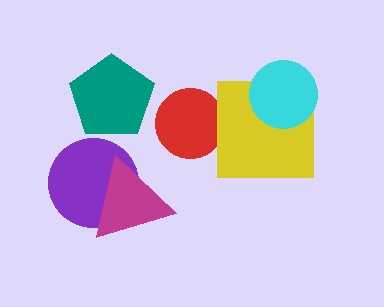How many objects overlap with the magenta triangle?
1 object overlaps with the magenta triangle.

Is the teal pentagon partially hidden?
No, no other shape covers it.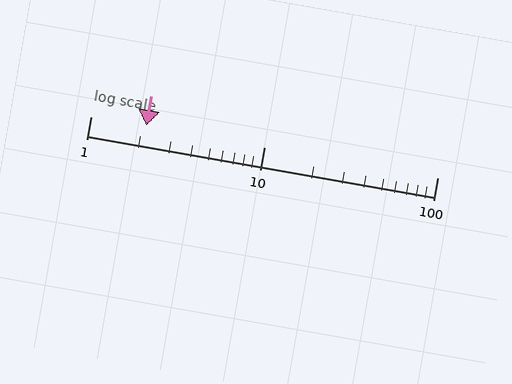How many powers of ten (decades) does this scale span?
The scale spans 2 decades, from 1 to 100.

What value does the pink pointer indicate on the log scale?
The pointer indicates approximately 2.1.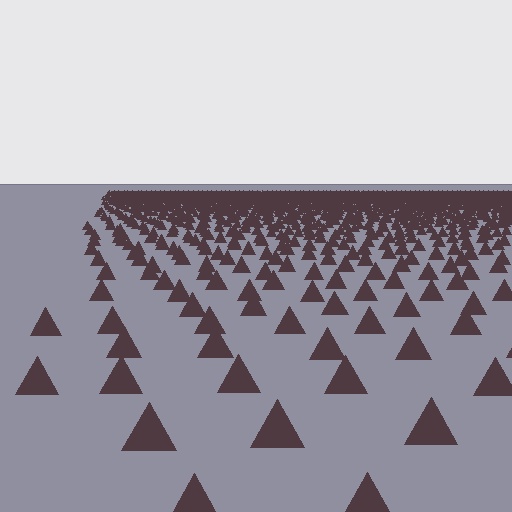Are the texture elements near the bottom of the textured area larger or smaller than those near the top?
Larger. Near the bottom, elements are closer to the viewer and appear at a bigger on-screen size.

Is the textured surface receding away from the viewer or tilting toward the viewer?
The surface is receding away from the viewer. Texture elements get smaller and denser toward the top.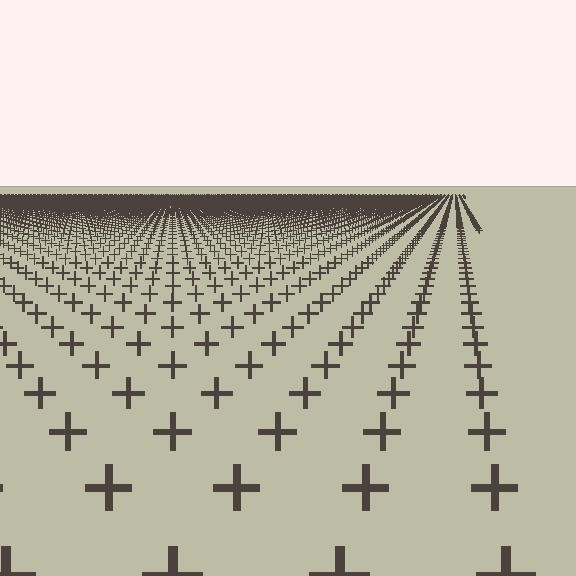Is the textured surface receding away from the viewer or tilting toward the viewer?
The surface is receding away from the viewer. Texture elements get smaller and denser toward the top.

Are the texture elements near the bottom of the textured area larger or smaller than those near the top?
Larger. Near the bottom, elements are closer to the viewer and appear at a bigger on-screen size.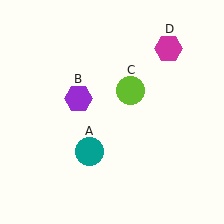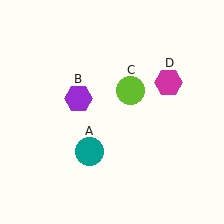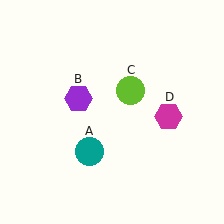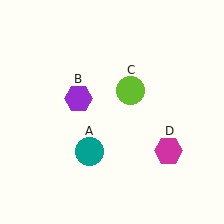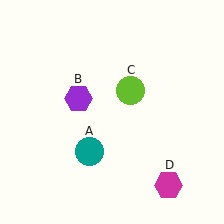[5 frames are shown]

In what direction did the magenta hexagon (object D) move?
The magenta hexagon (object D) moved down.